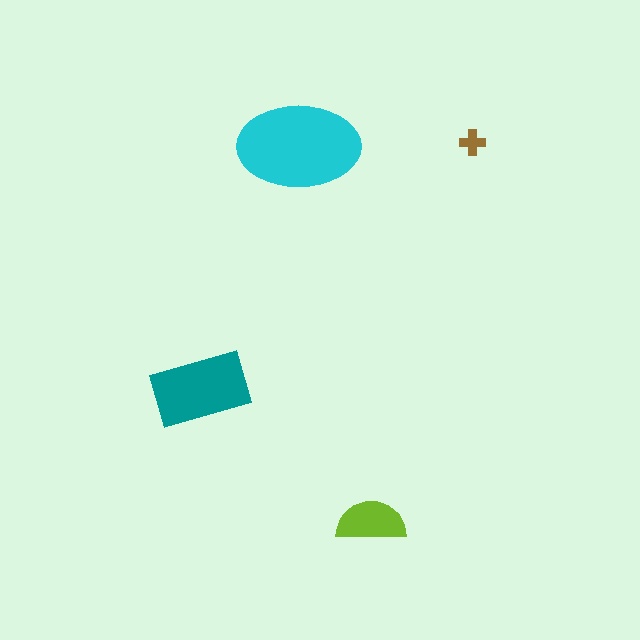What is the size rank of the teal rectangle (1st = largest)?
2nd.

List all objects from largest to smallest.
The cyan ellipse, the teal rectangle, the lime semicircle, the brown cross.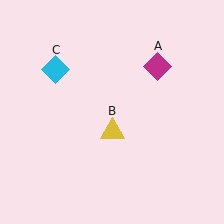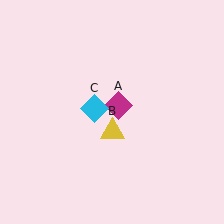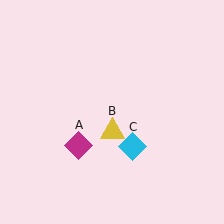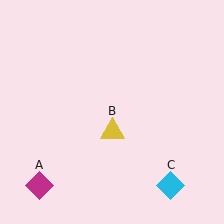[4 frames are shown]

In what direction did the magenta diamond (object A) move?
The magenta diamond (object A) moved down and to the left.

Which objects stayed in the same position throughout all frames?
Yellow triangle (object B) remained stationary.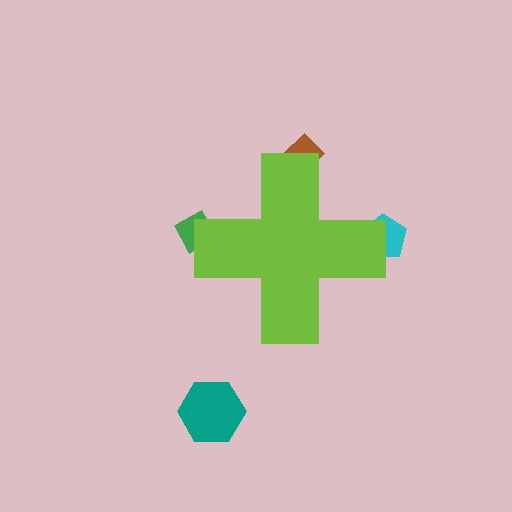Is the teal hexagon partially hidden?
No, the teal hexagon is fully visible.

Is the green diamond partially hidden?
Yes, the green diamond is partially hidden behind the lime cross.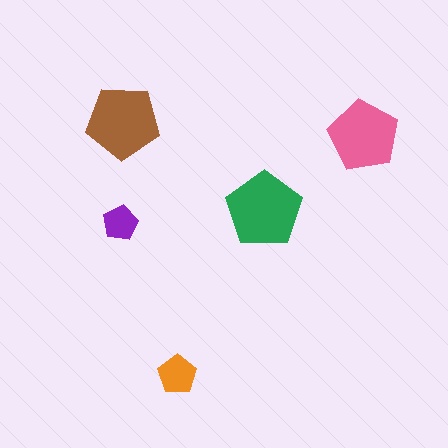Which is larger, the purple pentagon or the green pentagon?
The green one.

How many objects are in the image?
There are 5 objects in the image.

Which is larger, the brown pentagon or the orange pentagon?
The brown one.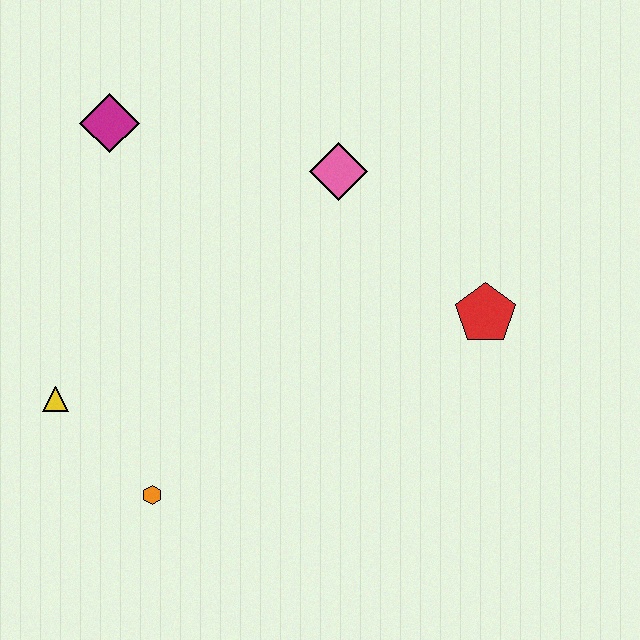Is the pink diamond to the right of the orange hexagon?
Yes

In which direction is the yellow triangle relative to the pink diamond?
The yellow triangle is to the left of the pink diamond.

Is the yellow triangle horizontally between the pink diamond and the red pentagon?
No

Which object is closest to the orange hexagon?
The yellow triangle is closest to the orange hexagon.